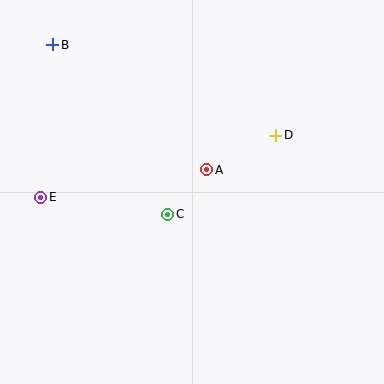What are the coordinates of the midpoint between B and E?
The midpoint between B and E is at (47, 121).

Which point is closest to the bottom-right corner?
Point D is closest to the bottom-right corner.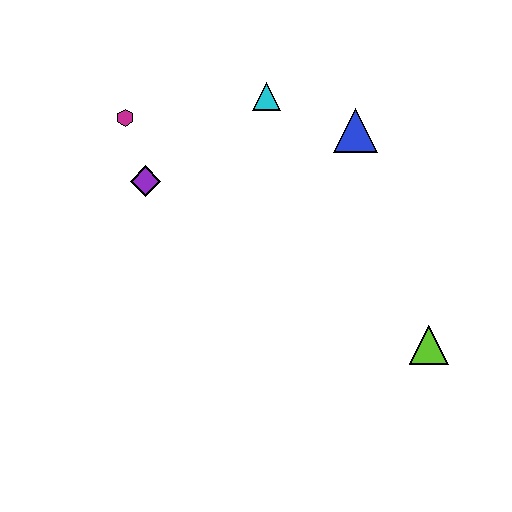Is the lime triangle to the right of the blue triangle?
Yes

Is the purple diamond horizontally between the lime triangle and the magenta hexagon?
Yes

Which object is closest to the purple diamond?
The magenta hexagon is closest to the purple diamond.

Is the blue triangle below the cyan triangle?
Yes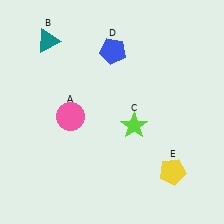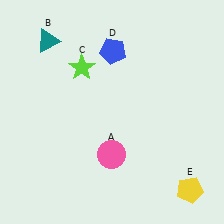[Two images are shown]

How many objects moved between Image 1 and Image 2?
3 objects moved between the two images.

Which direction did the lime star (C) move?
The lime star (C) moved up.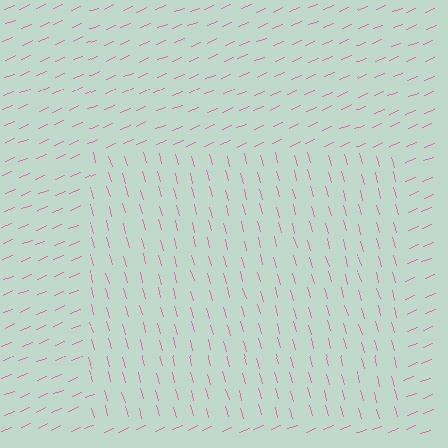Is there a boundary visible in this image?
Yes, there is a texture boundary formed by a change in line orientation.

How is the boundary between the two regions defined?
The boundary is defined purely by a change in line orientation (approximately 83 degrees difference). All lines are the same color and thickness.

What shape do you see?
I see a rectangle.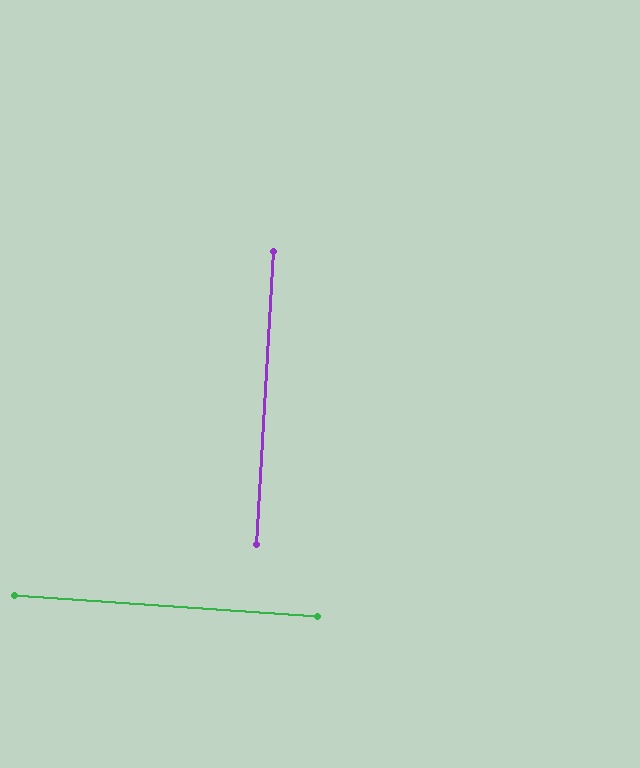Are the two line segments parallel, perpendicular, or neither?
Perpendicular — they meet at approximately 89°.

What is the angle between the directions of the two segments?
Approximately 89 degrees.